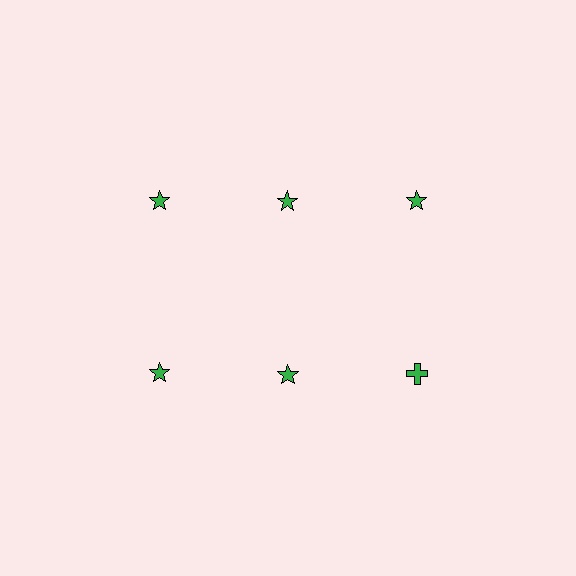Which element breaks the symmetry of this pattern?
The green cross in the second row, center column breaks the symmetry. All other shapes are green stars.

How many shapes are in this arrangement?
There are 6 shapes arranged in a grid pattern.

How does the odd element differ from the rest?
It has a different shape: cross instead of star.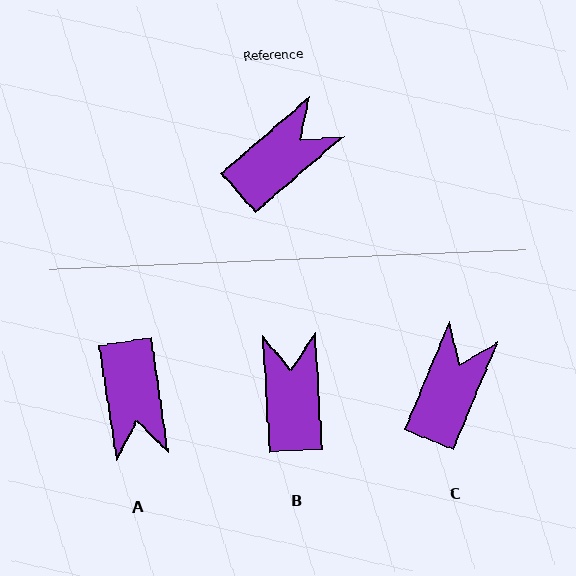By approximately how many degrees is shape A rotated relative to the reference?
Approximately 122 degrees clockwise.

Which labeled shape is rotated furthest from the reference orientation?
A, about 122 degrees away.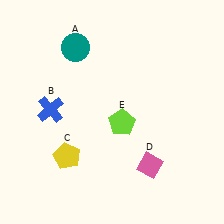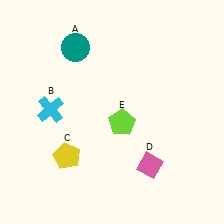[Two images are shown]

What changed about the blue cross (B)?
In Image 1, B is blue. In Image 2, it changed to cyan.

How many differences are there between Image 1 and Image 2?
There is 1 difference between the two images.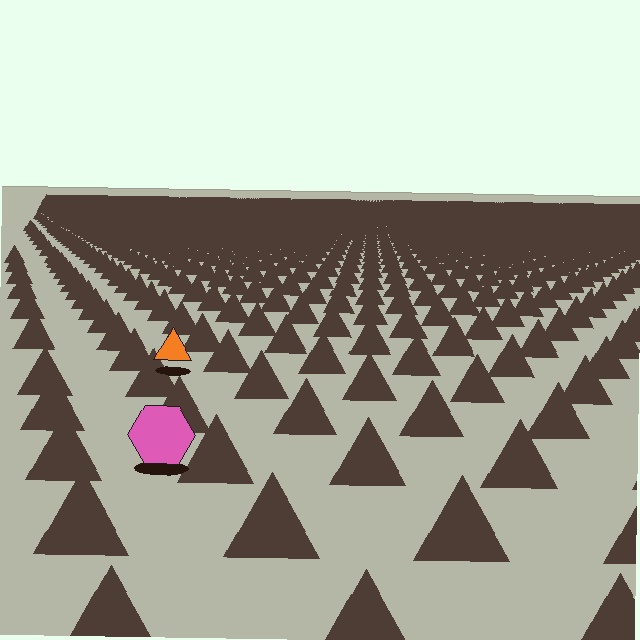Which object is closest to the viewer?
The pink hexagon is closest. The texture marks near it are larger and more spread out.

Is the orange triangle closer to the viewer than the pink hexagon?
No. The pink hexagon is closer — you can tell from the texture gradient: the ground texture is coarser near it.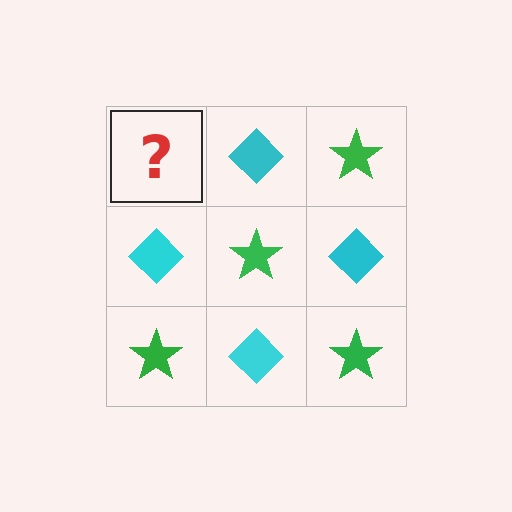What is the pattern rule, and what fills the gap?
The rule is that it alternates green star and cyan diamond in a checkerboard pattern. The gap should be filled with a green star.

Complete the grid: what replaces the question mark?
The question mark should be replaced with a green star.